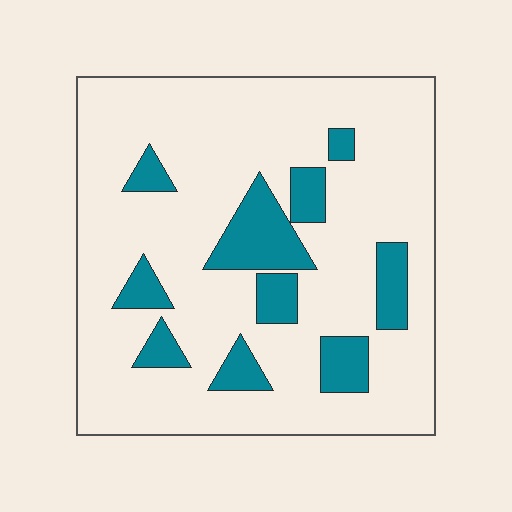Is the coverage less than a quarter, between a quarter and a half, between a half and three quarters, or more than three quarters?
Less than a quarter.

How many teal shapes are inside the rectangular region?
10.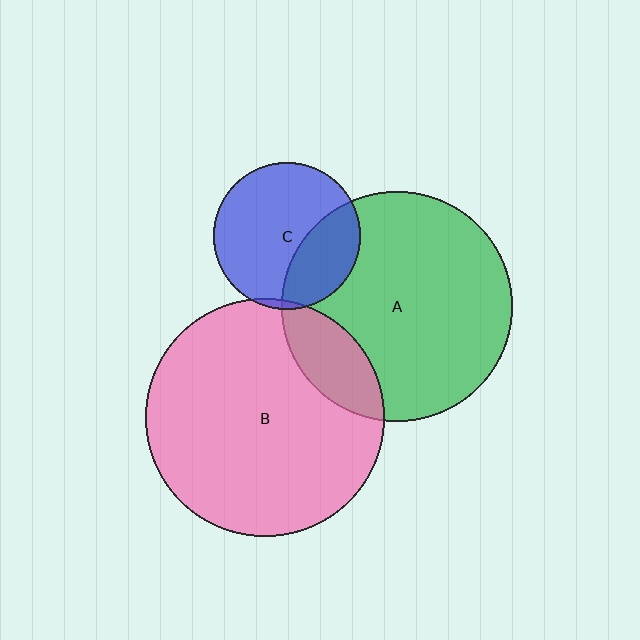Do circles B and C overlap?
Yes.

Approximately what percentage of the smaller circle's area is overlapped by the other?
Approximately 5%.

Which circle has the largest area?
Circle B (pink).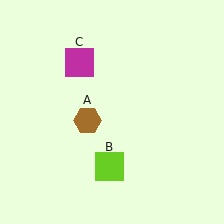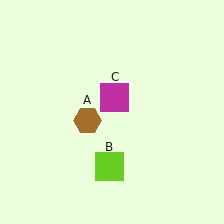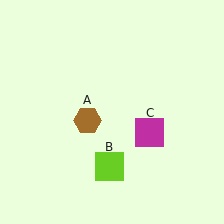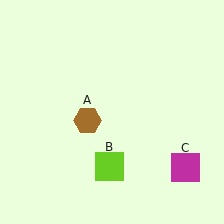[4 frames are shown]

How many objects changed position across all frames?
1 object changed position: magenta square (object C).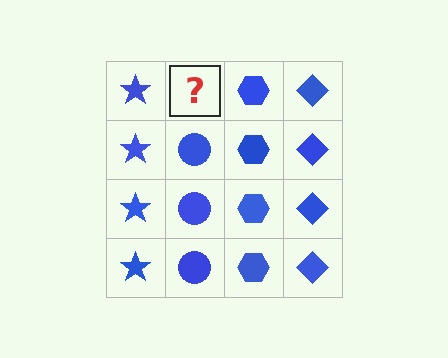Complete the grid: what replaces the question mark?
The question mark should be replaced with a blue circle.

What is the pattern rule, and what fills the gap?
The rule is that each column has a consistent shape. The gap should be filled with a blue circle.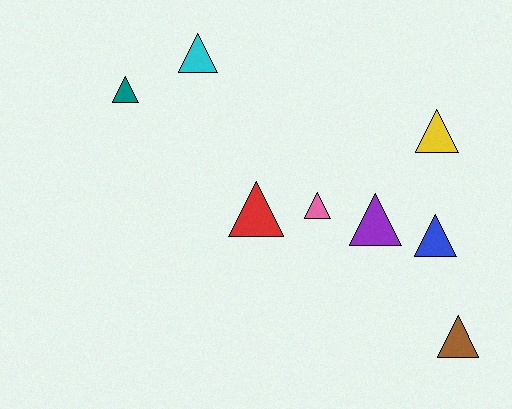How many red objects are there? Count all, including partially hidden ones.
There is 1 red object.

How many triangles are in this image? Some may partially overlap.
There are 8 triangles.